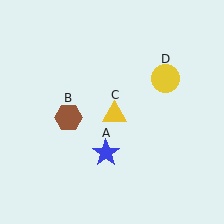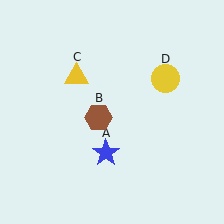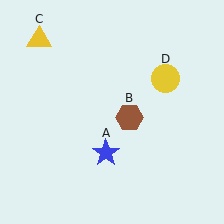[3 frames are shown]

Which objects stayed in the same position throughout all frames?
Blue star (object A) and yellow circle (object D) remained stationary.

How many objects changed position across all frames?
2 objects changed position: brown hexagon (object B), yellow triangle (object C).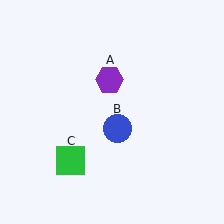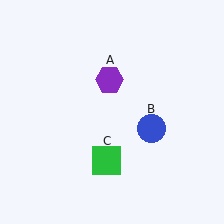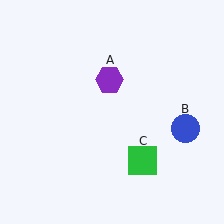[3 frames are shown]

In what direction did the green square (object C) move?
The green square (object C) moved right.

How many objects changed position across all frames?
2 objects changed position: blue circle (object B), green square (object C).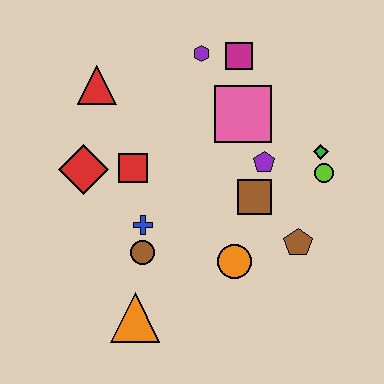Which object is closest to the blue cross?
The brown circle is closest to the blue cross.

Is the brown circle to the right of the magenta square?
No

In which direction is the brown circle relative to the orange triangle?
The brown circle is above the orange triangle.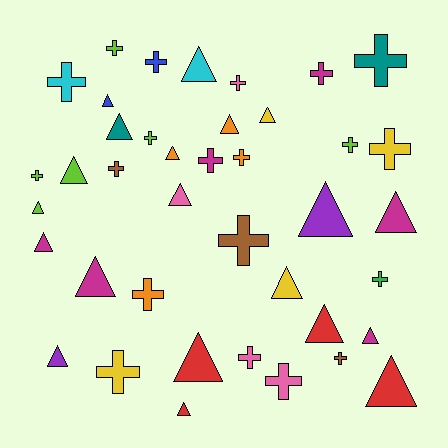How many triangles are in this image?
There are 20 triangles.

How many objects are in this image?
There are 40 objects.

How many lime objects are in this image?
There are 6 lime objects.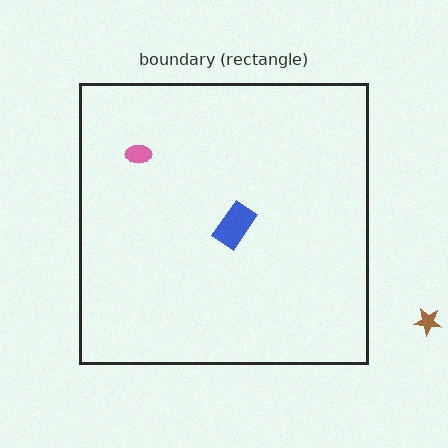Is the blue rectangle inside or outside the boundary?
Inside.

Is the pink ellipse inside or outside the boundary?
Inside.